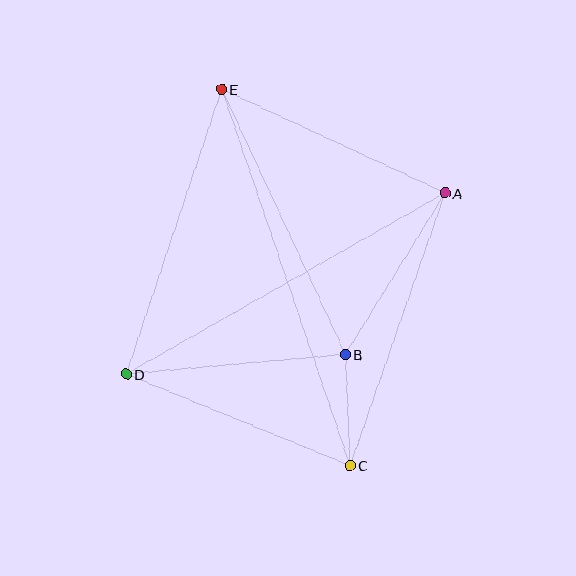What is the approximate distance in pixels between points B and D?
The distance between B and D is approximately 220 pixels.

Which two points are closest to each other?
Points B and C are closest to each other.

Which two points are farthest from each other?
Points C and E are farthest from each other.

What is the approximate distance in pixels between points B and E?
The distance between B and E is approximately 292 pixels.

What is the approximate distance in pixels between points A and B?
The distance between A and B is approximately 190 pixels.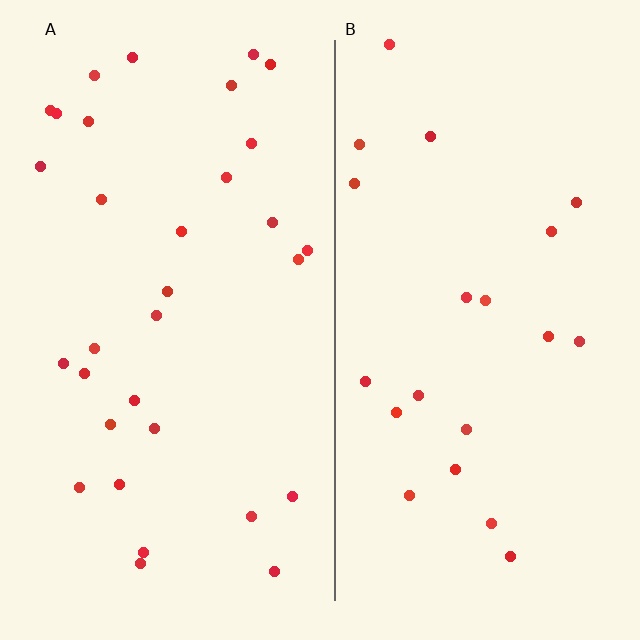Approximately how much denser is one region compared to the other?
Approximately 1.5× — region A over region B.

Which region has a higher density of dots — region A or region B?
A (the left).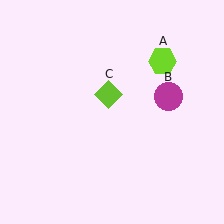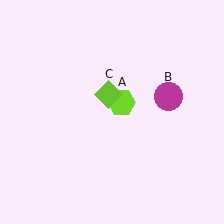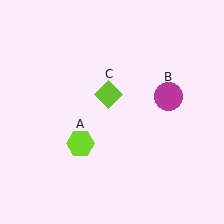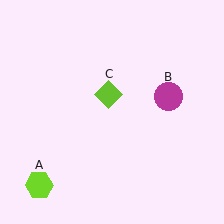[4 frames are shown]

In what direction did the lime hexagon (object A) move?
The lime hexagon (object A) moved down and to the left.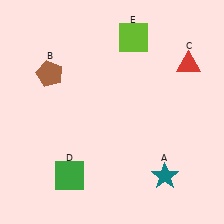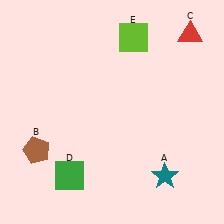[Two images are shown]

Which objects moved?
The objects that moved are: the brown pentagon (B), the red triangle (C).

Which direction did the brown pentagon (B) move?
The brown pentagon (B) moved down.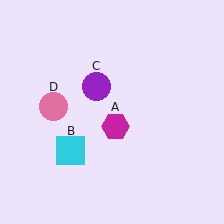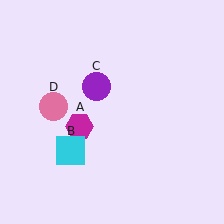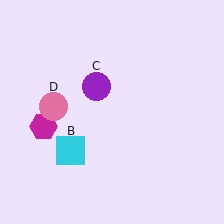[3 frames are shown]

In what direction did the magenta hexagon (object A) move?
The magenta hexagon (object A) moved left.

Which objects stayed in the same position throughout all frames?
Cyan square (object B) and purple circle (object C) and pink circle (object D) remained stationary.